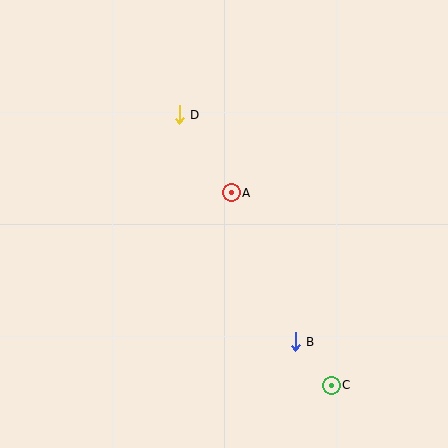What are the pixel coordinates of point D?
Point D is at (179, 115).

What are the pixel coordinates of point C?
Point C is at (331, 386).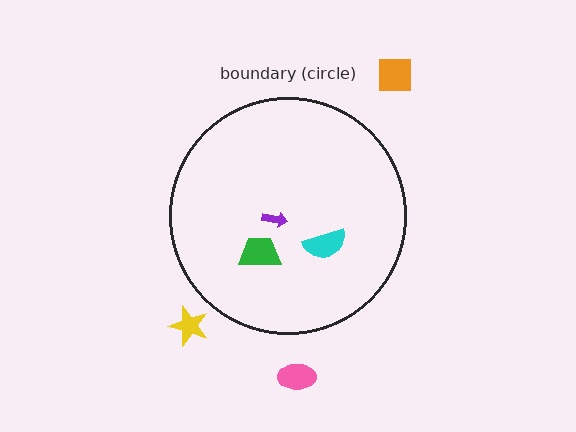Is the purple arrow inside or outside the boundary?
Inside.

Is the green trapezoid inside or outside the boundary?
Inside.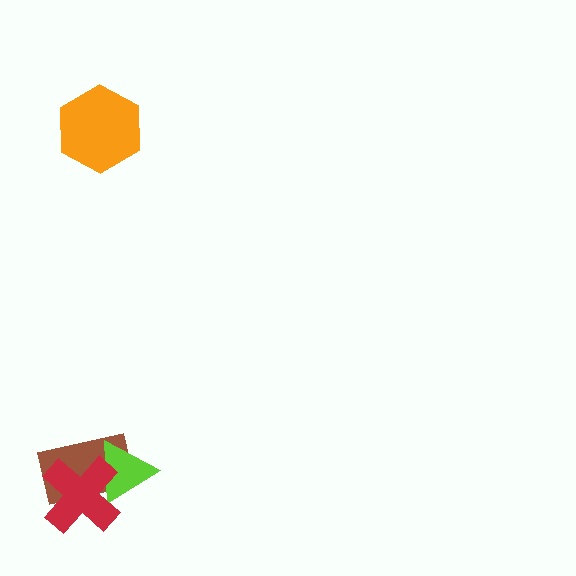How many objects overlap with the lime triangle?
2 objects overlap with the lime triangle.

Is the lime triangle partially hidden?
Yes, it is partially covered by another shape.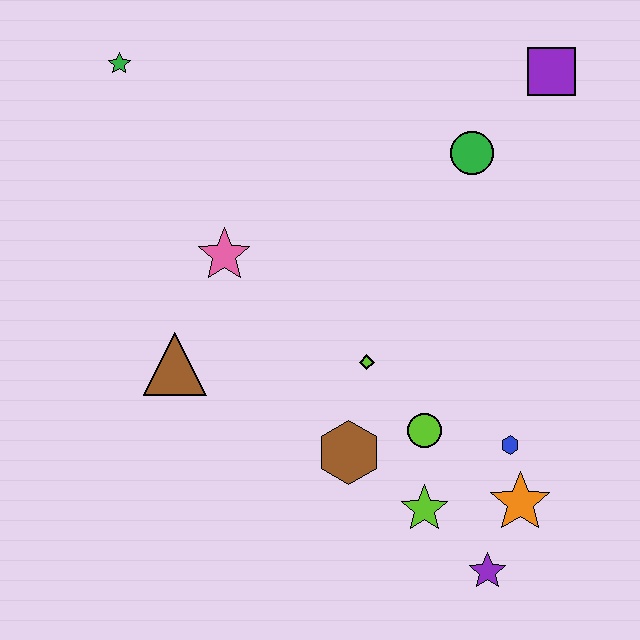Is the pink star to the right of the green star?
Yes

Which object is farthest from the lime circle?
The green star is farthest from the lime circle.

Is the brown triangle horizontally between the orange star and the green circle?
No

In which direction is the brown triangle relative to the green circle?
The brown triangle is to the left of the green circle.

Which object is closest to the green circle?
The purple square is closest to the green circle.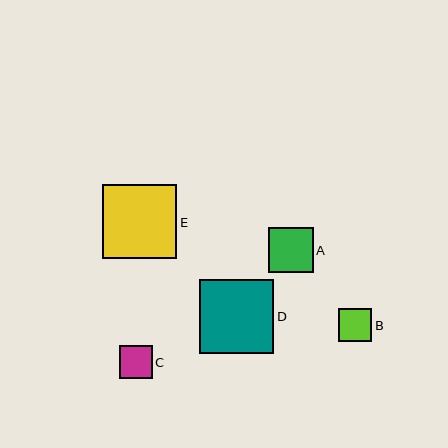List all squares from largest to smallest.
From largest to smallest: D, E, A, B, C.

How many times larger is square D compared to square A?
Square D is approximately 1.7 times the size of square A.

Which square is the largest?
Square D is the largest with a size of approximately 74 pixels.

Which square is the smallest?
Square C is the smallest with a size of approximately 33 pixels.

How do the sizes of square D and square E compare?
Square D and square E are approximately the same size.